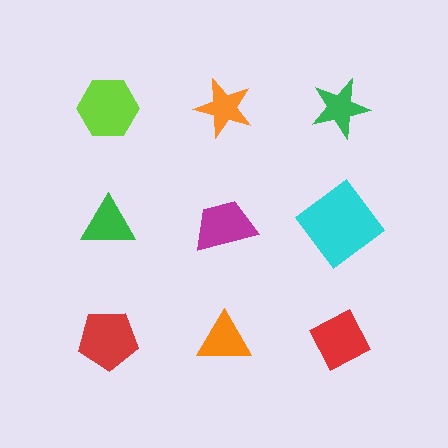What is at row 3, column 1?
A red pentagon.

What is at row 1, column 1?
A lime hexagon.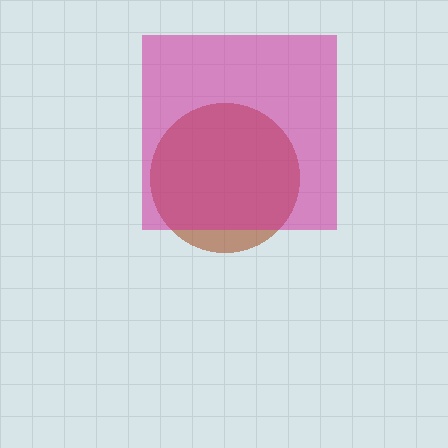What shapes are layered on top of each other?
The layered shapes are: a brown circle, a magenta square.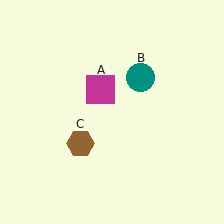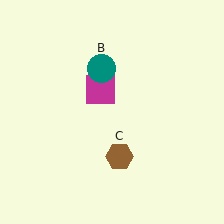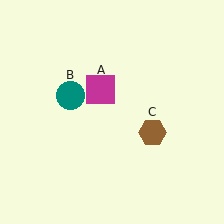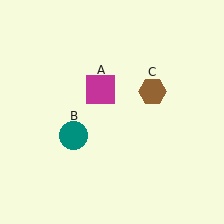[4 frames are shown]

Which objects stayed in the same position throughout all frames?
Magenta square (object A) remained stationary.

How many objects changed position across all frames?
2 objects changed position: teal circle (object B), brown hexagon (object C).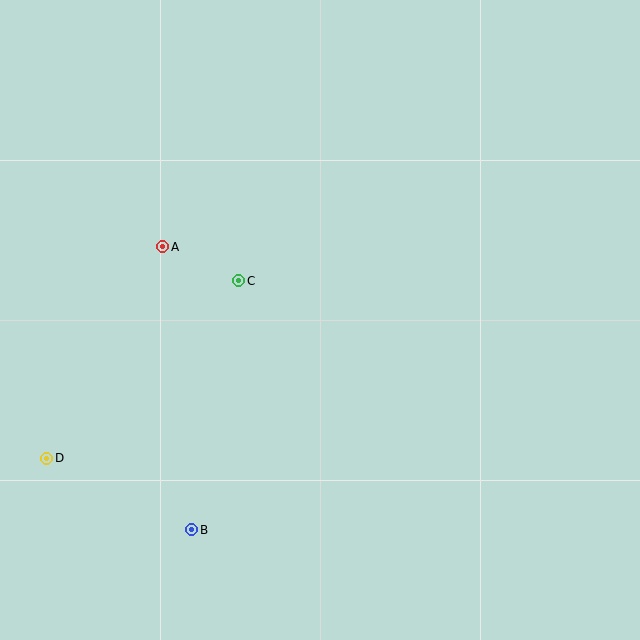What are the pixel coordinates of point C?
Point C is at (239, 281).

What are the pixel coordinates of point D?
Point D is at (47, 458).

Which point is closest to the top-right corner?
Point C is closest to the top-right corner.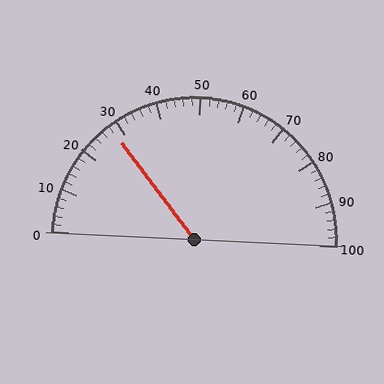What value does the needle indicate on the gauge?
The needle indicates approximately 28.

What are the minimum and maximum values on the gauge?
The gauge ranges from 0 to 100.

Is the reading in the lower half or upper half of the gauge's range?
The reading is in the lower half of the range (0 to 100).